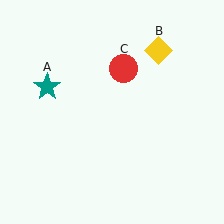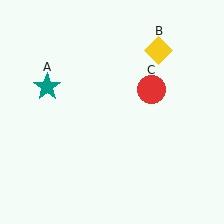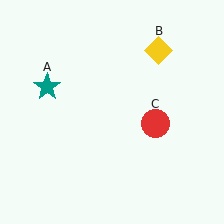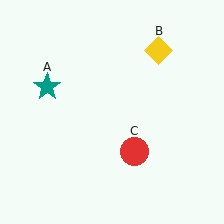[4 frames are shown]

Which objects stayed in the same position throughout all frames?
Teal star (object A) and yellow diamond (object B) remained stationary.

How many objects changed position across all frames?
1 object changed position: red circle (object C).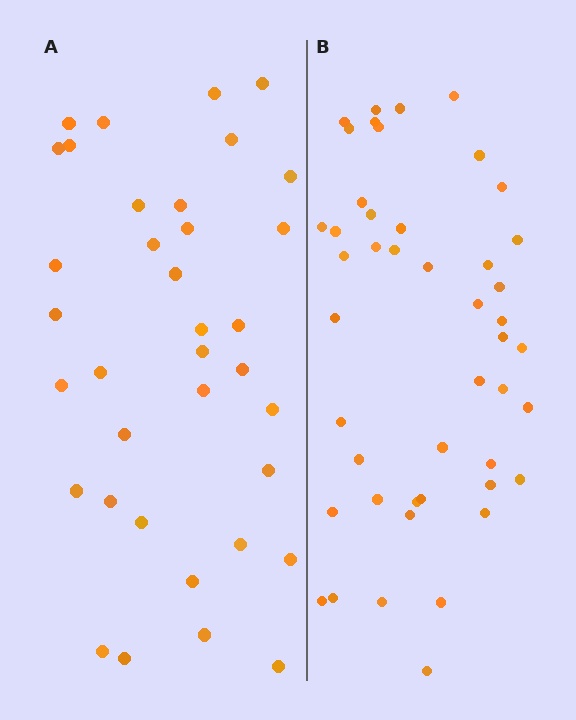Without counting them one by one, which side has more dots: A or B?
Region B (the right region) has more dots.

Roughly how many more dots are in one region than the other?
Region B has roughly 10 or so more dots than region A.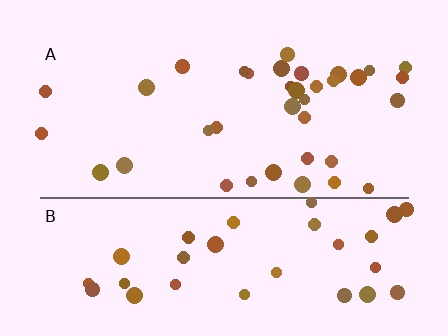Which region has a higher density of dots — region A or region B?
B (the bottom).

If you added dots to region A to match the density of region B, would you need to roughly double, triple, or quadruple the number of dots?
Approximately double.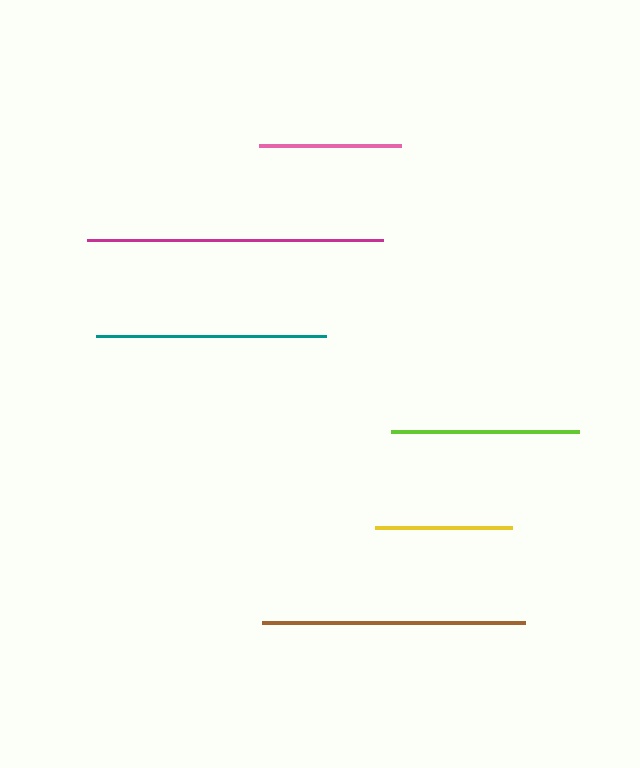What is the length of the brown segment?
The brown segment is approximately 263 pixels long.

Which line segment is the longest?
The magenta line is the longest at approximately 296 pixels.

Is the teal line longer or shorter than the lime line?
The teal line is longer than the lime line.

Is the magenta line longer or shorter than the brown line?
The magenta line is longer than the brown line.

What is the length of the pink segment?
The pink segment is approximately 142 pixels long.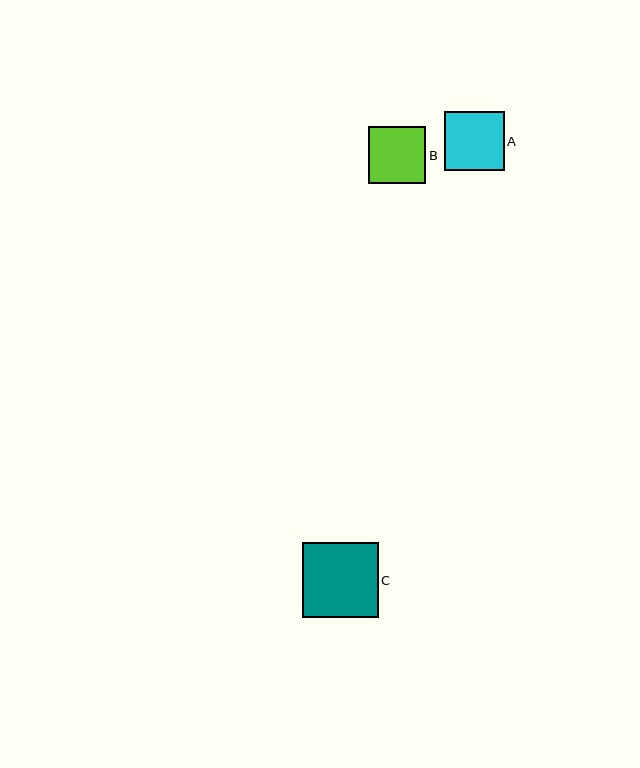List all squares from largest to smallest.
From largest to smallest: C, A, B.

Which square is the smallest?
Square B is the smallest with a size of approximately 57 pixels.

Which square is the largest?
Square C is the largest with a size of approximately 75 pixels.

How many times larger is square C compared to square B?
Square C is approximately 1.3 times the size of square B.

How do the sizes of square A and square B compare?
Square A and square B are approximately the same size.